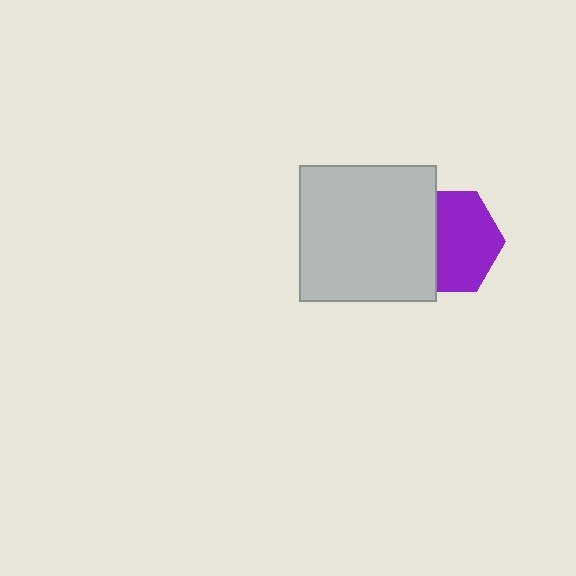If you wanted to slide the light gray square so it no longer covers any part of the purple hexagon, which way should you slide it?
Slide it left — that is the most direct way to separate the two shapes.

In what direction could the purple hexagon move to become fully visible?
The purple hexagon could move right. That would shift it out from behind the light gray square entirely.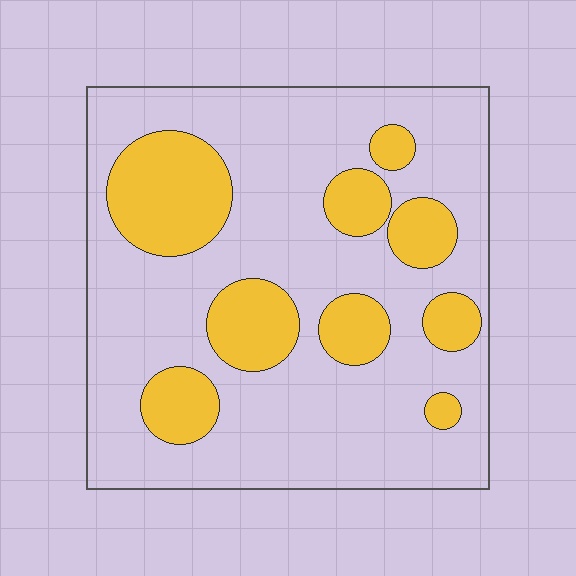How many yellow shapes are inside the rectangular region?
9.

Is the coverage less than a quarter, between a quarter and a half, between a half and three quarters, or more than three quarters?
Between a quarter and a half.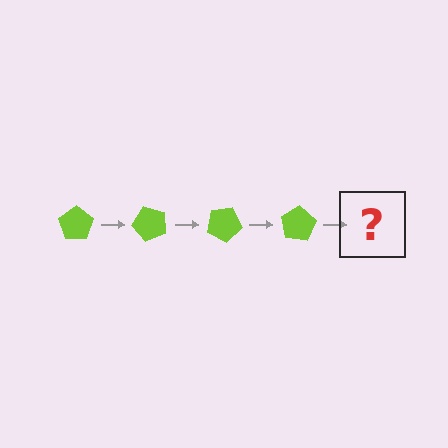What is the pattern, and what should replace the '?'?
The pattern is that the pentagon rotates 50 degrees each step. The '?' should be a lime pentagon rotated 200 degrees.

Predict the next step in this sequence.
The next step is a lime pentagon rotated 200 degrees.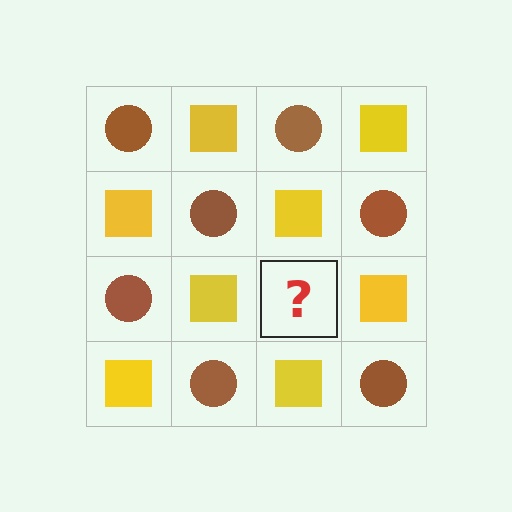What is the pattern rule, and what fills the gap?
The rule is that it alternates brown circle and yellow square in a checkerboard pattern. The gap should be filled with a brown circle.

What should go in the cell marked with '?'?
The missing cell should contain a brown circle.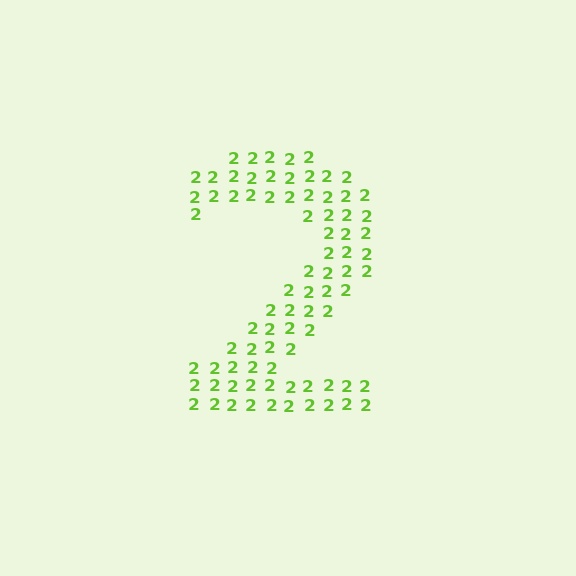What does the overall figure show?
The overall figure shows the digit 2.